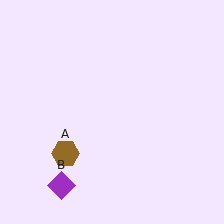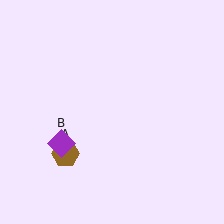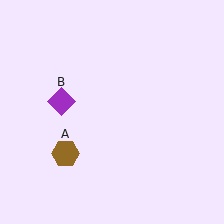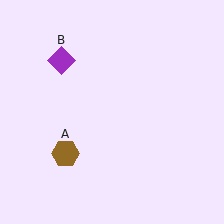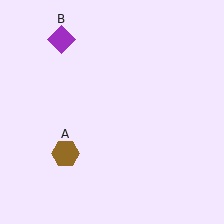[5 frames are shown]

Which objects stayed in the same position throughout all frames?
Brown hexagon (object A) remained stationary.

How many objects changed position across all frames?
1 object changed position: purple diamond (object B).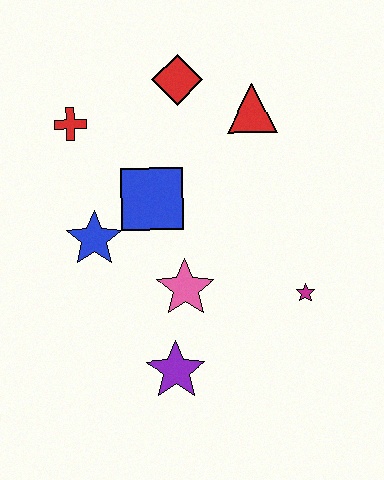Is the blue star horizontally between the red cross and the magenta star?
Yes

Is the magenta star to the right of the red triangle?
Yes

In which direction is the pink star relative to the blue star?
The pink star is to the right of the blue star.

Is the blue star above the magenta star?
Yes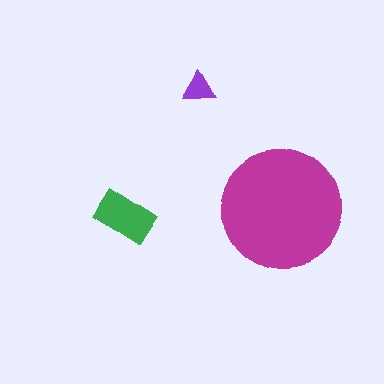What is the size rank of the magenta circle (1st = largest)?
1st.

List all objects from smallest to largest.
The purple triangle, the green rectangle, the magenta circle.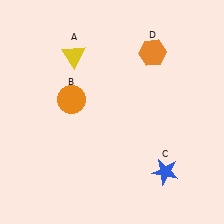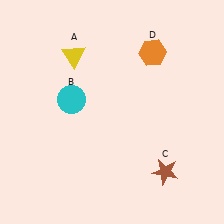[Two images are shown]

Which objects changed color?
B changed from orange to cyan. C changed from blue to brown.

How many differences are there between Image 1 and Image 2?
There are 2 differences between the two images.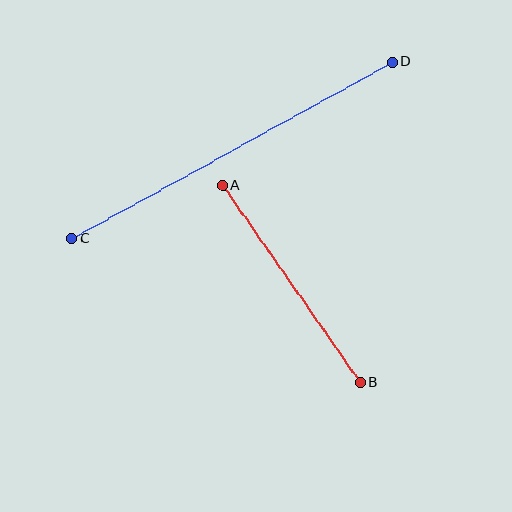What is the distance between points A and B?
The distance is approximately 240 pixels.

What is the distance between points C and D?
The distance is approximately 366 pixels.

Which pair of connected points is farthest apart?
Points C and D are farthest apart.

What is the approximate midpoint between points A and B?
The midpoint is at approximately (291, 284) pixels.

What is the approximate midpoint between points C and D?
The midpoint is at approximately (232, 150) pixels.